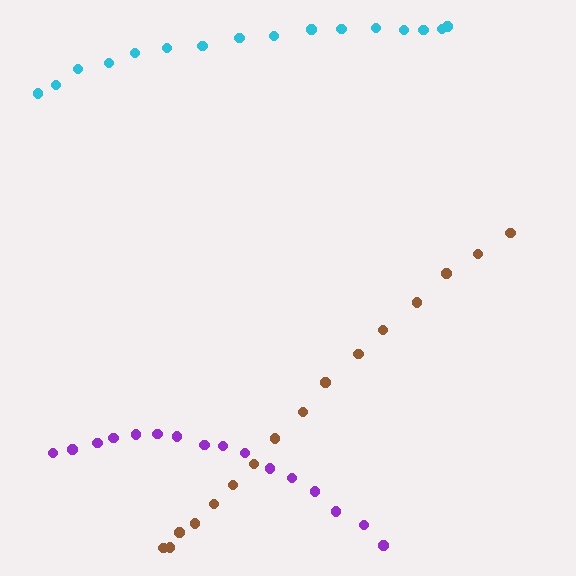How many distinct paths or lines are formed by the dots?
There are 3 distinct paths.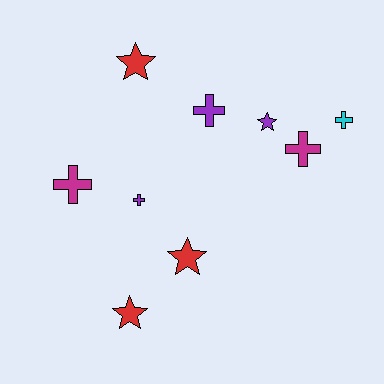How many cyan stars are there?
There are no cyan stars.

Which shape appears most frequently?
Cross, with 5 objects.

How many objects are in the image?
There are 9 objects.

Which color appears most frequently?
Purple, with 3 objects.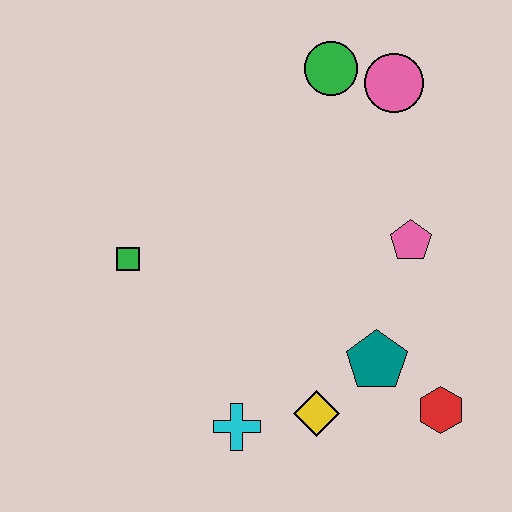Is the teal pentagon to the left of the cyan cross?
No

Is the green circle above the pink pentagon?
Yes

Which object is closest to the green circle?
The pink circle is closest to the green circle.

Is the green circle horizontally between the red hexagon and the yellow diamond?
Yes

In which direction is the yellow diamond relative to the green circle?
The yellow diamond is below the green circle.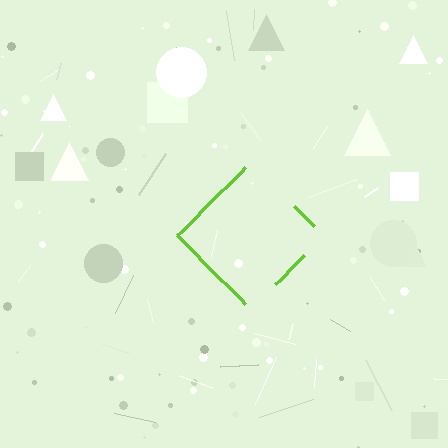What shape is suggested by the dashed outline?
The dashed outline suggests a diamond.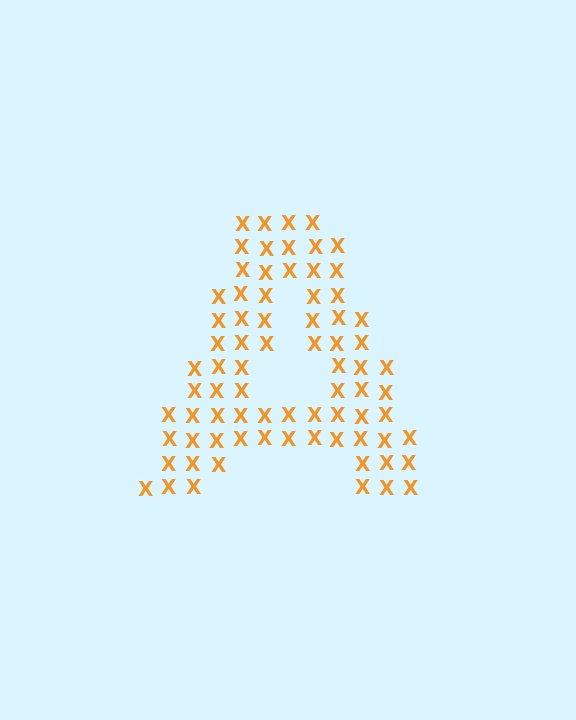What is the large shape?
The large shape is the letter A.